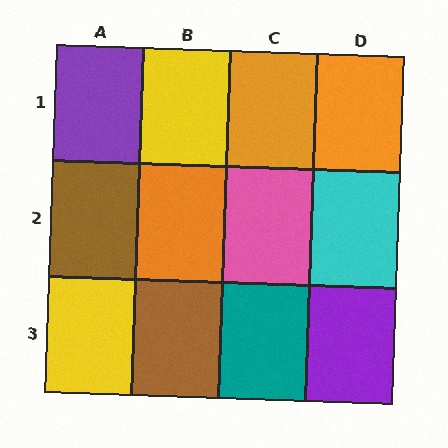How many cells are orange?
3 cells are orange.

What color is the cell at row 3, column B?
Brown.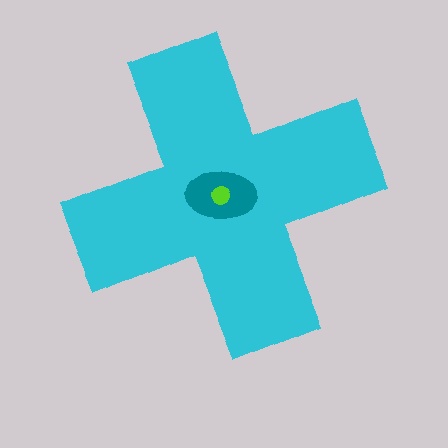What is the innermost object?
The lime circle.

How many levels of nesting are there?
3.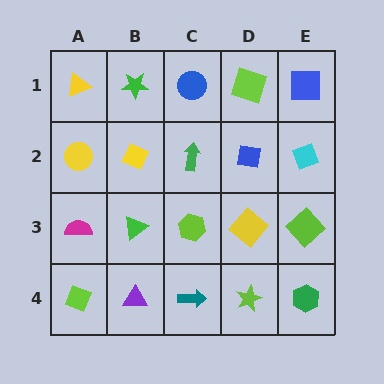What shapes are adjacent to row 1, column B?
A yellow diamond (row 2, column B), a yellow triangle (row 1, column A), a blue circle (row 1, column C).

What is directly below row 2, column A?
A magenta semicircle.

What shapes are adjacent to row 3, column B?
A yellow diamond (row 2, column B), a purple triangle (row 4, column B), a magenta semicircle (row 3, column A), a lime hexagon (row 3, column C).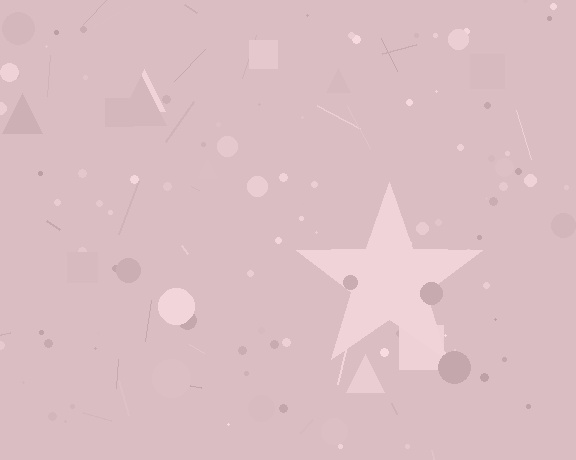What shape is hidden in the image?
A star is hidden in the image.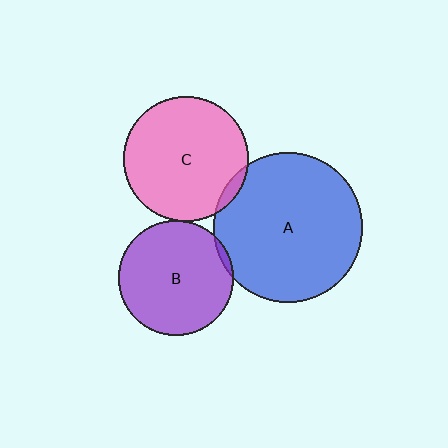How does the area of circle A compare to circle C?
Approximately 1.4 times.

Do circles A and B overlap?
Yes.